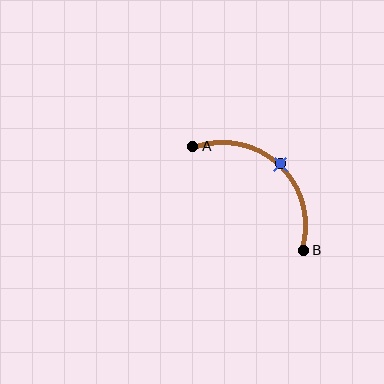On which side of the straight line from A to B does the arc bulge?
The arc bulges above and to the right of the straight line connecting A and B.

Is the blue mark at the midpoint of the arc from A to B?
Yes. The blue mark lies on the arc at equal arc-length from both A and B — it is the arc midpoint.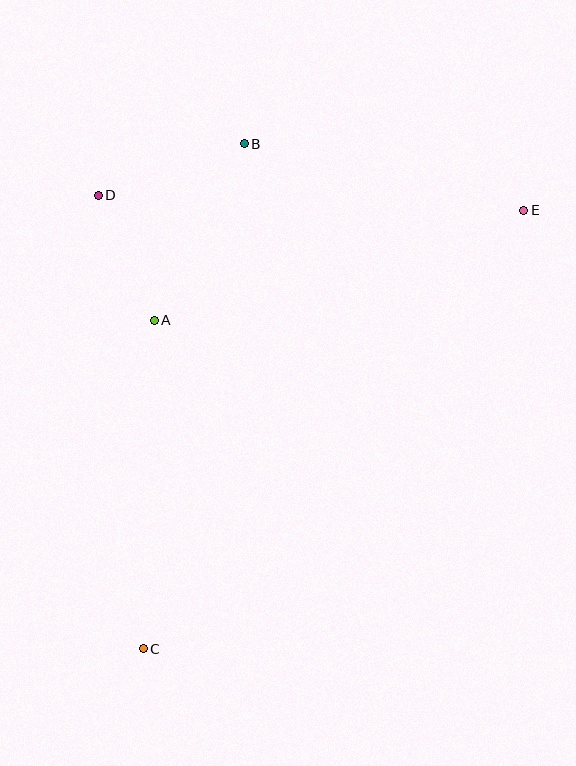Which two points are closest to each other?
Points A and D are closest to each other.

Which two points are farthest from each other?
Points C and E are farthest from each other.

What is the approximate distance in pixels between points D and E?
The distance between D and E is approximately 425 pixels.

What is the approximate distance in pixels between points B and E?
The distance between B and E is approximately 287 pixels.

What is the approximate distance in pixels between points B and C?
The distance between B and C is approximately 515 pixels.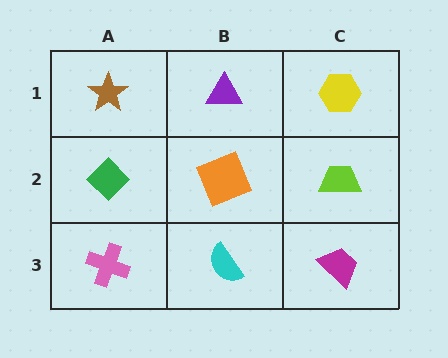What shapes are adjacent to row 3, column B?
An orange square (row 2, column B), a pink cross (row 3, column A), a magenta trapezoid (row 3, column C).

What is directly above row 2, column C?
A yellow hexagon.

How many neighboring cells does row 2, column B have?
4.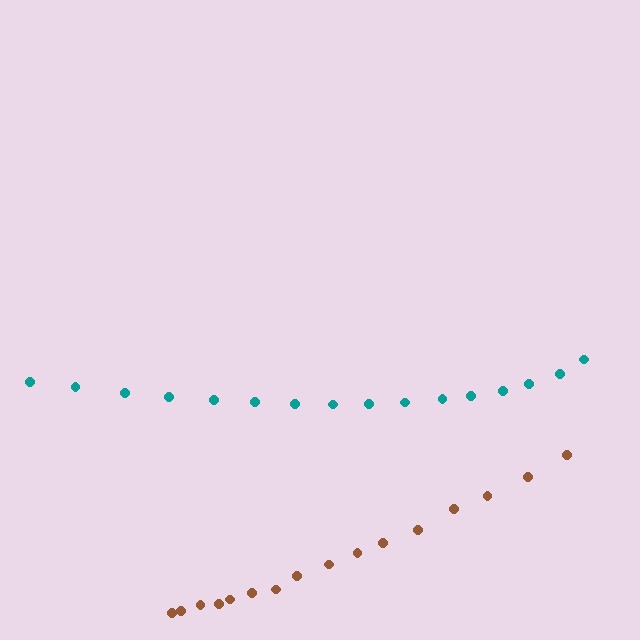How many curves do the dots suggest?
There are 2 distinct paths.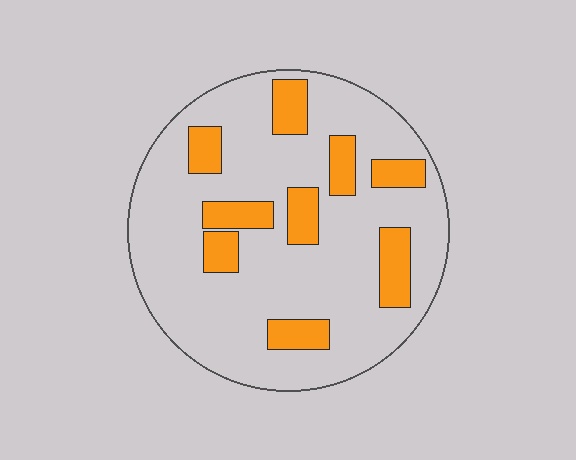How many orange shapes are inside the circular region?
9.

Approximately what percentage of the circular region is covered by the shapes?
Approximately 20%.